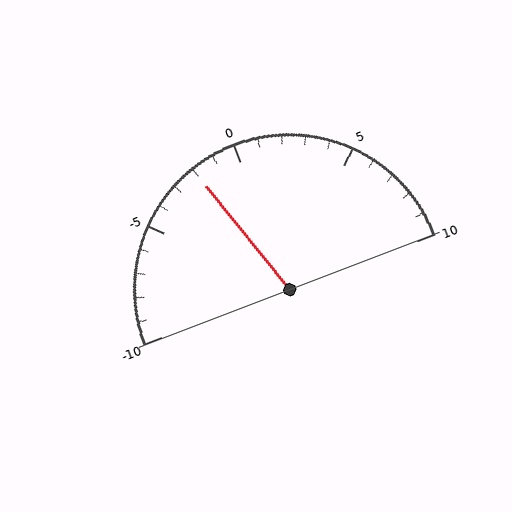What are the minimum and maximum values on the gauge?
The gauge ranges from -10 to 10.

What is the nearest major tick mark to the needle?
The nearest major tick mark is 0.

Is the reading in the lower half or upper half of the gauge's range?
The reading is in the lower half of the range (-10 to 10).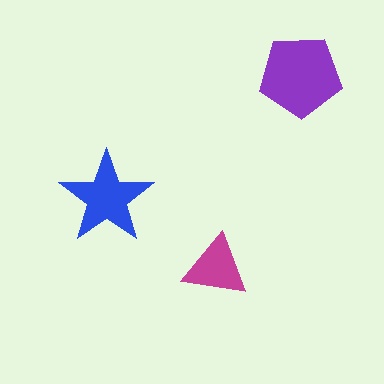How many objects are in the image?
There are 3 objects in the image.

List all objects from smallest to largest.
The magenta triangle, the blue star, the purple pentagon.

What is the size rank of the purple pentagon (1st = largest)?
1st.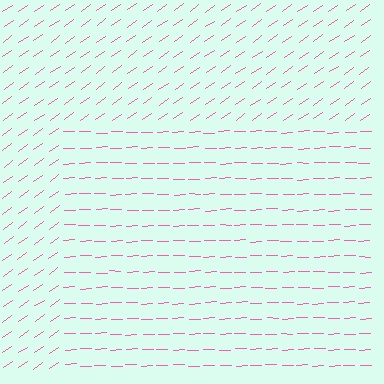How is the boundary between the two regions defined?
The boundary is defined purely by a change in line orientation (approximately 33 degrees difference). All lines are the same color and thickness.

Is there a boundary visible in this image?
Yes, there is a texture boundary formed by a change in line orientation.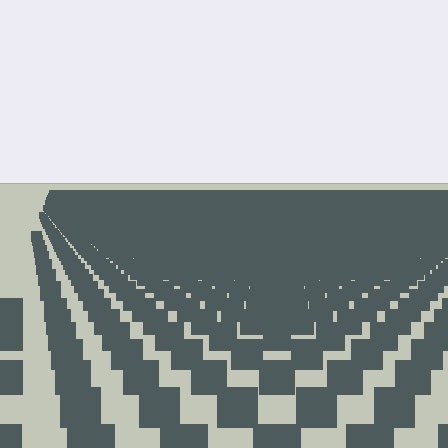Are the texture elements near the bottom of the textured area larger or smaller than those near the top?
Larger. Near the bottom, elements are closer to the viewer and appear at a bigger on-screen size.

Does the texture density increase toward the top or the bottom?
Density increases toward the top.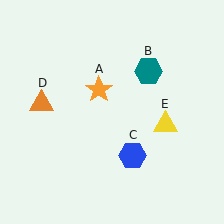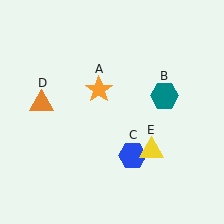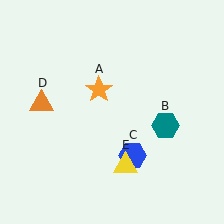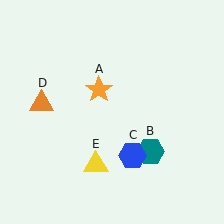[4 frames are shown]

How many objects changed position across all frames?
2 objects changed position: teal hexagon (object B), yellow triangle (object E).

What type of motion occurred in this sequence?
The teal hexagon (object B), yellow triangle (object E) rotated clockwise around the center of the scene.